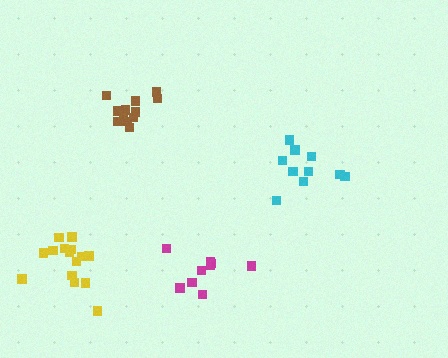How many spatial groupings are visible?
There are 4 spatial groupings.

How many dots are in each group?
Group 1: 12 dots, Group 2: 9 dots, Group 3: 15 dots, Group 4: 11 dots (47 total).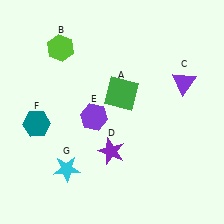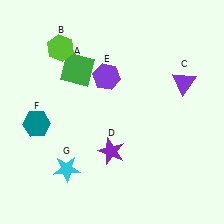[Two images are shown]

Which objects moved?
The objects that moved are: the green square (A), the purple hexagon (E).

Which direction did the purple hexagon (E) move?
The purple hexagon (E) moved up.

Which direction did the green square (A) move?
The green square (A) moved left.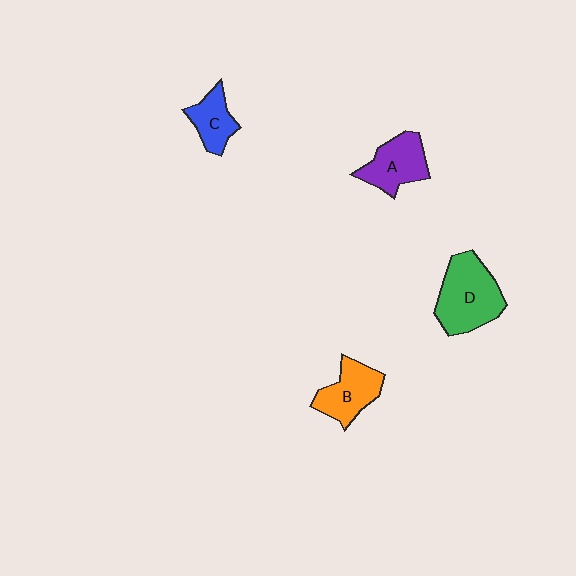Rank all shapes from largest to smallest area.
From largest to smallest: D (green), A (purple), B (orange), C (blue).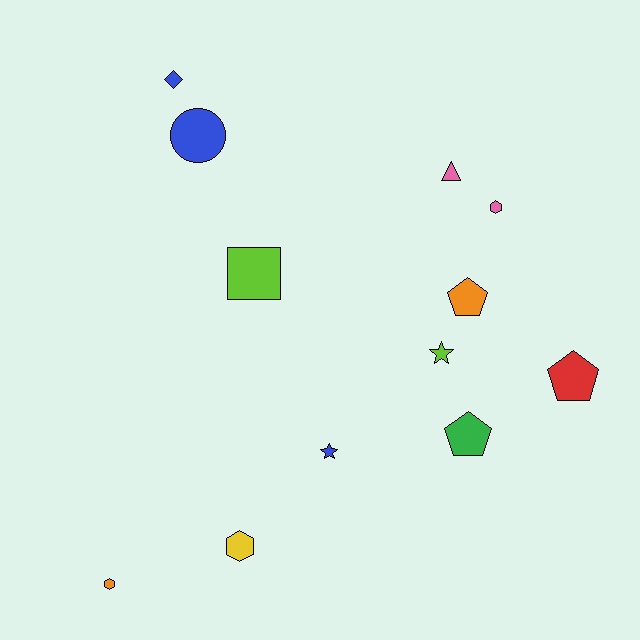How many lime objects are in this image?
There are 2 lime objects.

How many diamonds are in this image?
There is 1 diamond.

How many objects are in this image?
There are 12 objects.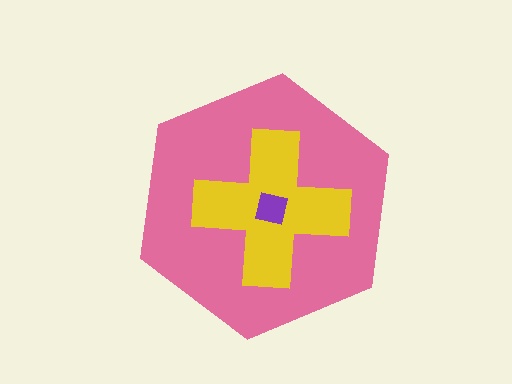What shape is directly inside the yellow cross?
The purple square.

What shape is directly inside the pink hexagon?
The yellow cross.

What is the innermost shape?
The purple square.